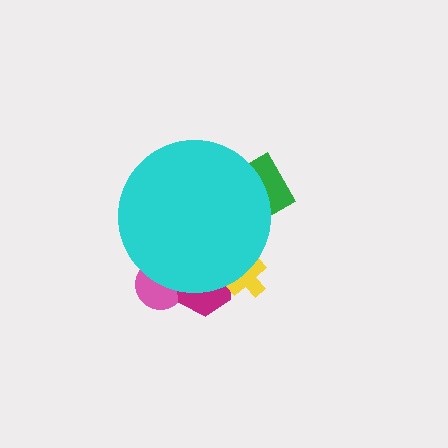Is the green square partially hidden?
Yes, the green square is partially hidden behind the cyan circle.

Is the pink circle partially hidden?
Yes, the pink circle is partially hidden behind the cyan circle.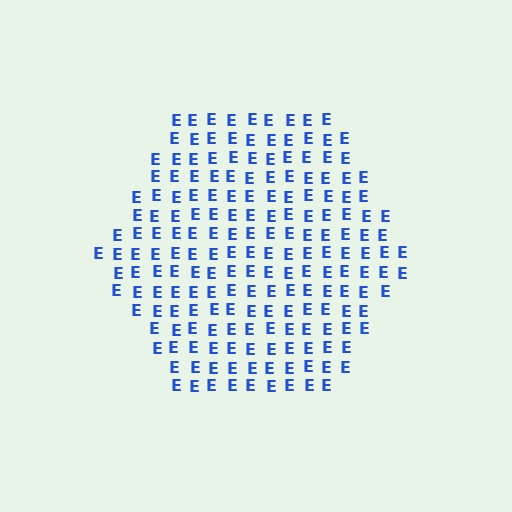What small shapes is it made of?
It is made of small letter E's.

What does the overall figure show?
The overall figure shows a hexagon.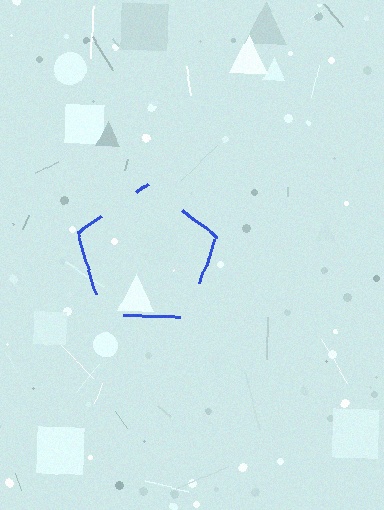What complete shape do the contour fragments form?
The contour fragments form a pentagon.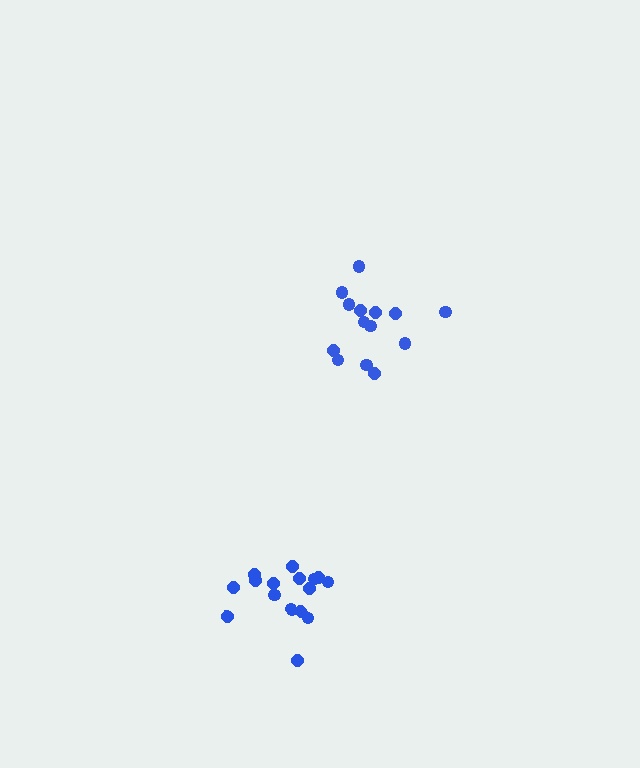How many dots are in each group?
Group 1: 14 dots, Group 2: 16 dots (30 total).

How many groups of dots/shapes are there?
There are 2 groups.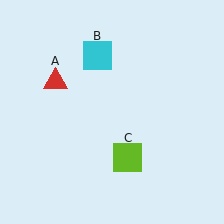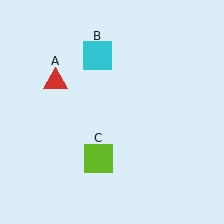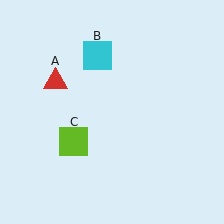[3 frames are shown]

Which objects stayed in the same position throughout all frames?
Red triangle (object A) and cyan square (object B) remained stationary.